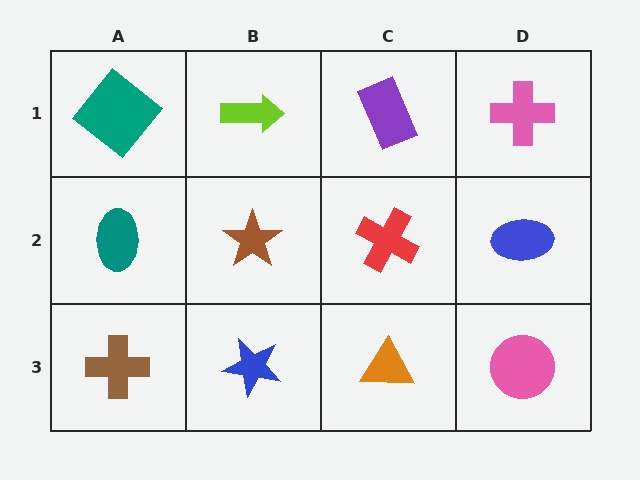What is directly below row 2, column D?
A pink circle.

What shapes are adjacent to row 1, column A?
A teal ellipse (row 2, column A), a lime arrow (row 1, column B).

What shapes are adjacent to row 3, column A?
A teal ellipse (row 2, column A), a blue star (row 3, column B).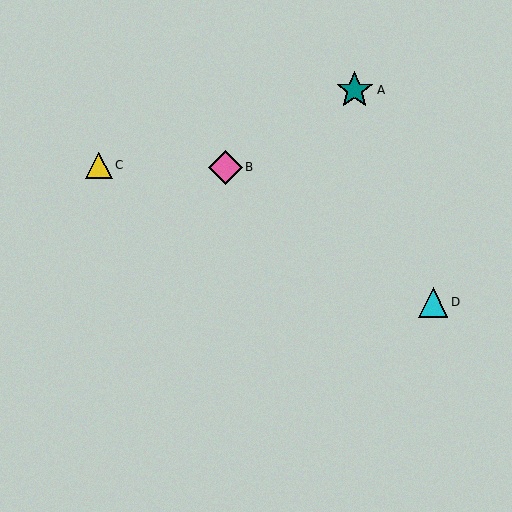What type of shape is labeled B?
Shape B is a pink diamond.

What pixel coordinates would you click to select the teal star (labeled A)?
Click at (355, 90) to select the teal star A.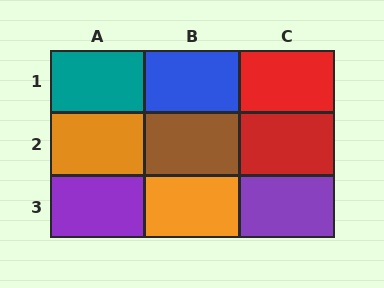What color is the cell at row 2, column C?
Red.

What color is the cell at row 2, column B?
Brown.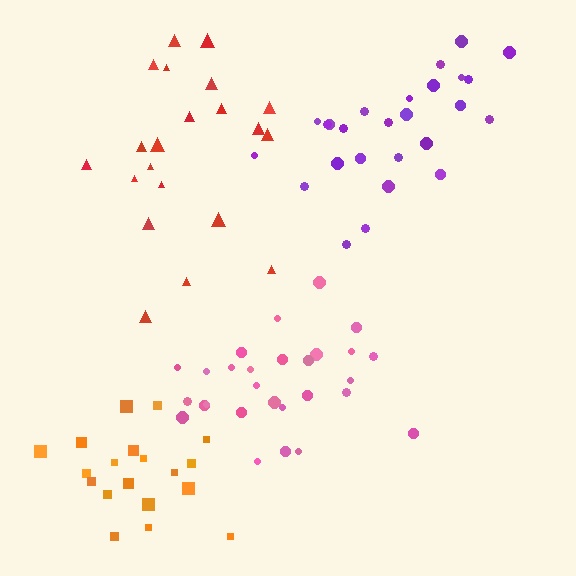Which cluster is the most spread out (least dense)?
Red.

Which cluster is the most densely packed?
Pink.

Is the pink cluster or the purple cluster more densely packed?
Pink.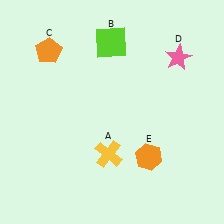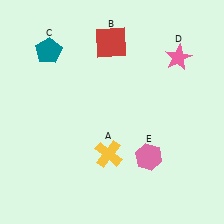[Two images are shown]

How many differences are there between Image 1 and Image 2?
There are 3 differences between the two images.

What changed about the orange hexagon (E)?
In Image 1, E is orange. In Image 2, it changed to pink.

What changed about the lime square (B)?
In Image 1, B is lime. In Image 2, it changed to red.